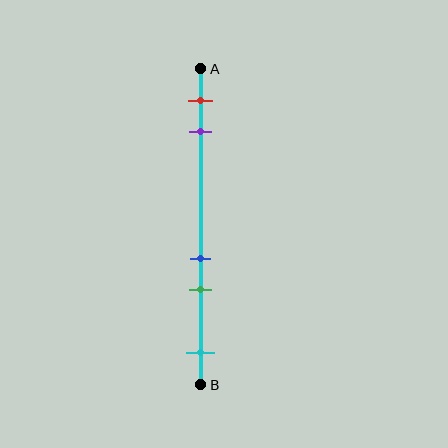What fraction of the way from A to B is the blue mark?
The blue mark is approximately 60% (0.6) of the way from A to B.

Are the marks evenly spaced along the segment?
No, the marks are not evenly spaced.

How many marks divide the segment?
There are 5 marks dividing the segment.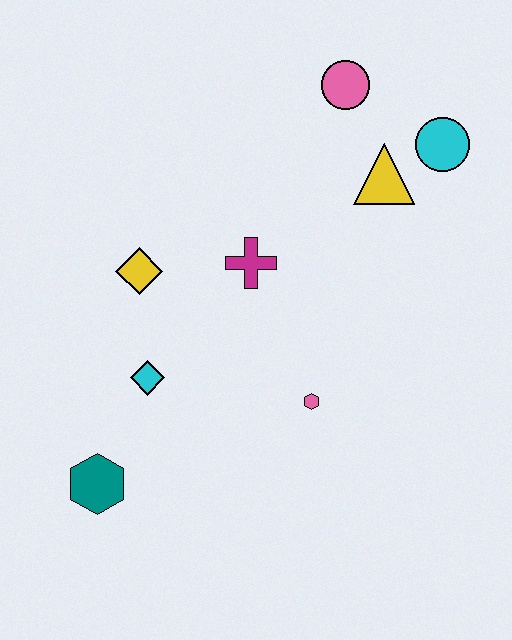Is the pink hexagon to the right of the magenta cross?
Yes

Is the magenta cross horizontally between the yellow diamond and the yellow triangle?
Yes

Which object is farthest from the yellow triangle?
The teal hexagon is farthest from the yellow triangle.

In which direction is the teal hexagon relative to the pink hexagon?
The teal hexagon is to the left of the pink hexagon.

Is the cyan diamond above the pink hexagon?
Yes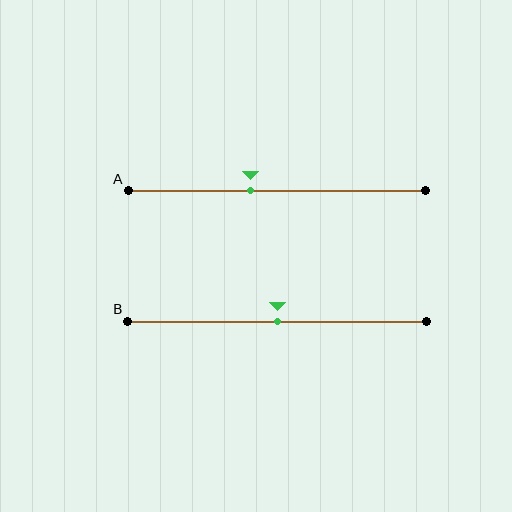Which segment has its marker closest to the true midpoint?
Segment B has its marker closest to the true midpoint.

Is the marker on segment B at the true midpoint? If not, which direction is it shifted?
Yes, the marker on segment B is at the true midpoint.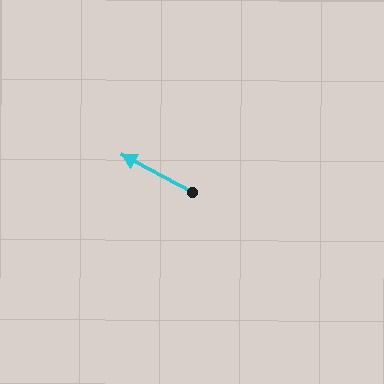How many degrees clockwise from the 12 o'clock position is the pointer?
Approximately 298 degrees.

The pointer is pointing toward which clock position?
Roughly 10 o'clock.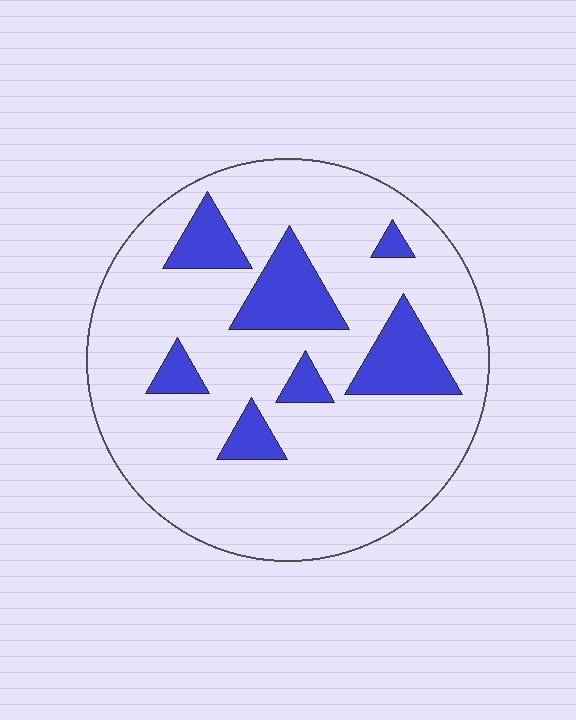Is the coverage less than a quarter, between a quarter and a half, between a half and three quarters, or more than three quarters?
Less than a quarter.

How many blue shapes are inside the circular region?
7.